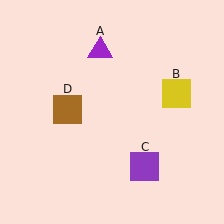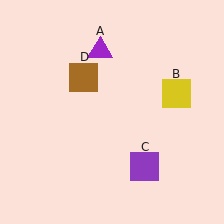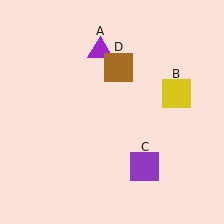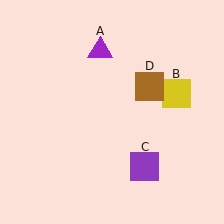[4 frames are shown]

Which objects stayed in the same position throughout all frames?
Purple triangle (object A) and yellow square (object B) and purple square (object C) remained stationary.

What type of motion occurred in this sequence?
The brown square (object D) rotated clockwise around the center of the scene.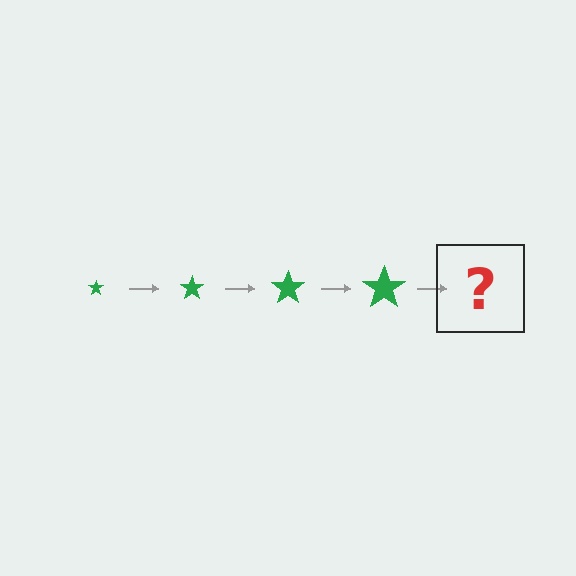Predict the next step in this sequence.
The next step is a green star, larger than the previous one.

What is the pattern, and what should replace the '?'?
The pattern is that the star gets progressively larger each step. The '?' should be a green star, larger than the previous one.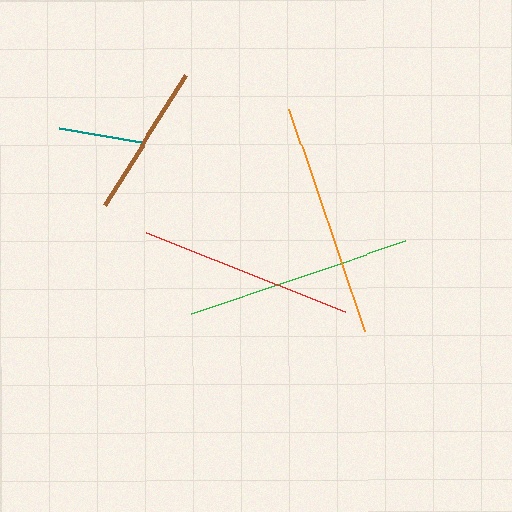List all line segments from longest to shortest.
From longest to shortest: orange, green, red, brown, teal.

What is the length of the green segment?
The green segment is approximately 226 pixels long.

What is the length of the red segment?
The red segment is approximately 214 pixels long.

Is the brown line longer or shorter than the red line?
The red line is longer than the brown line.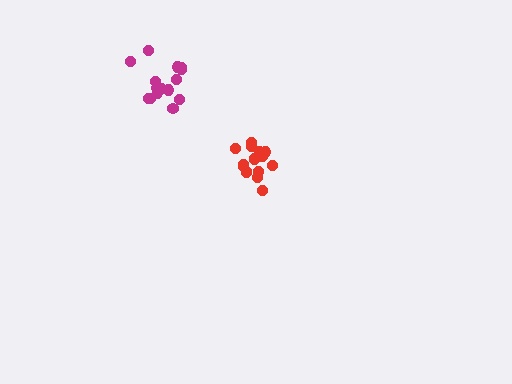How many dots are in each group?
Group 1: 16 dots, Group 2: 15 dots (31 total).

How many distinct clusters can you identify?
There are 2 distinct clusters.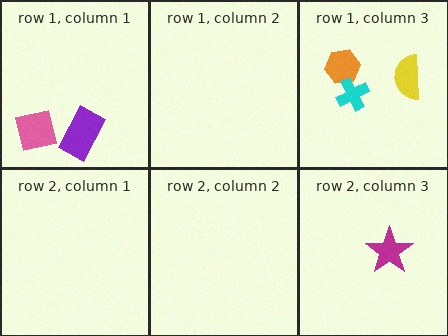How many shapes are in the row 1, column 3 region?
3.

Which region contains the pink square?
The row 1, column 1 region.